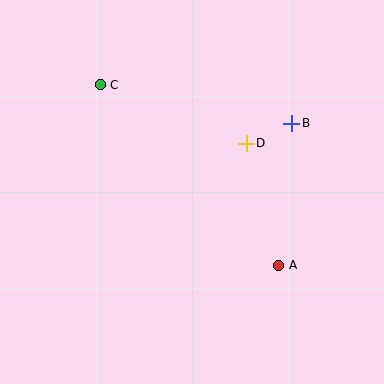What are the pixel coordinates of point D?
Point D is at (246, 144).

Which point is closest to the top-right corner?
Point B is closest to the top-right corner.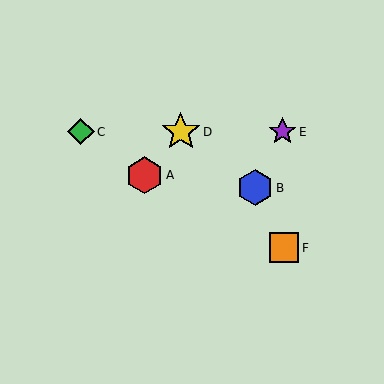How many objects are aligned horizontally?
3 objects (C, D, E) are aligned horizontally.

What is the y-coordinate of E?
Object E is at y≈132.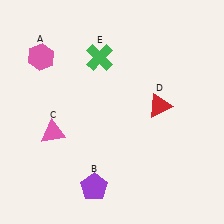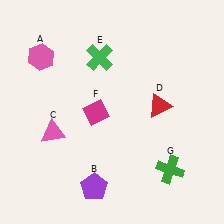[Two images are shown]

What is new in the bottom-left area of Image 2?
A magenta diamond (F) was added in the bottom-left area of Image 2.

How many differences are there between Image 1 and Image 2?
There are 2 differences between the two images.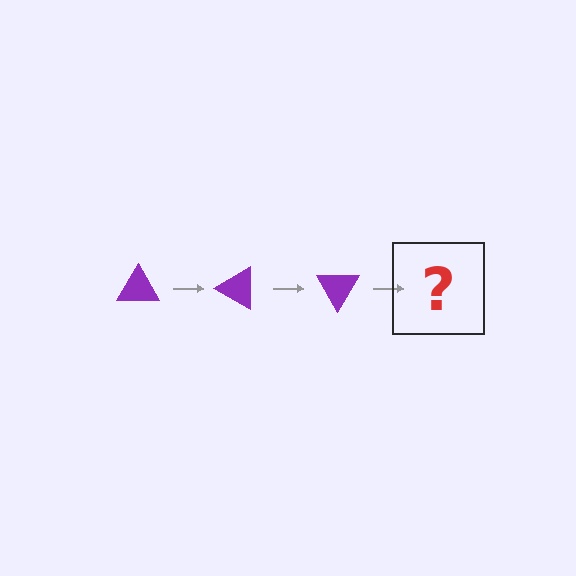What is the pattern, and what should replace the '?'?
The pattern is that the triangle rotates 30 degrees each step. The '?' should be a purple triangle rotated 90 degrees.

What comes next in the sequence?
The next element should be a purple triangle rotated 90 degrees.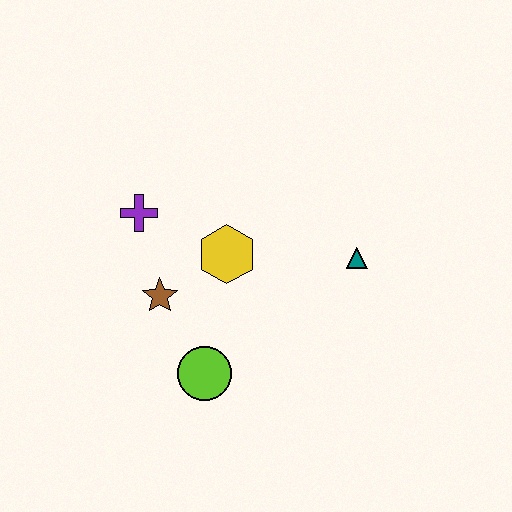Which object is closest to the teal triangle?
The yellow hexagon is closest to the teal triangle.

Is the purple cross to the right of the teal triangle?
No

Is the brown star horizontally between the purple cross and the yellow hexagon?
Yes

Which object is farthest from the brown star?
The teal triangle is farthest from the brown star.